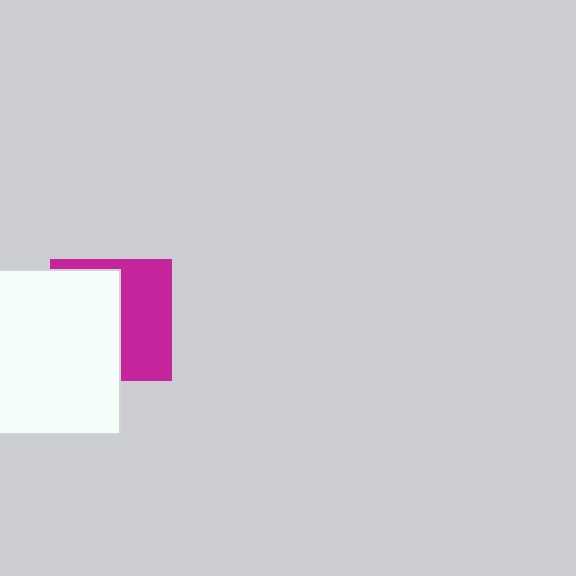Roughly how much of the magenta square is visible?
About half of it is visible (roughly 46%).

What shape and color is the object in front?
The object in front is a white square.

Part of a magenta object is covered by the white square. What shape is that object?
It is a square.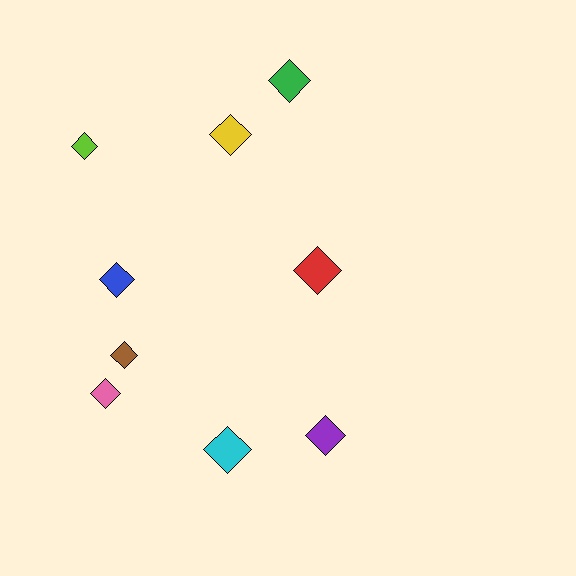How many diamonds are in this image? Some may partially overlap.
There are 9 diamonds.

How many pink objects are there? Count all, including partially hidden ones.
There is 1 pink object.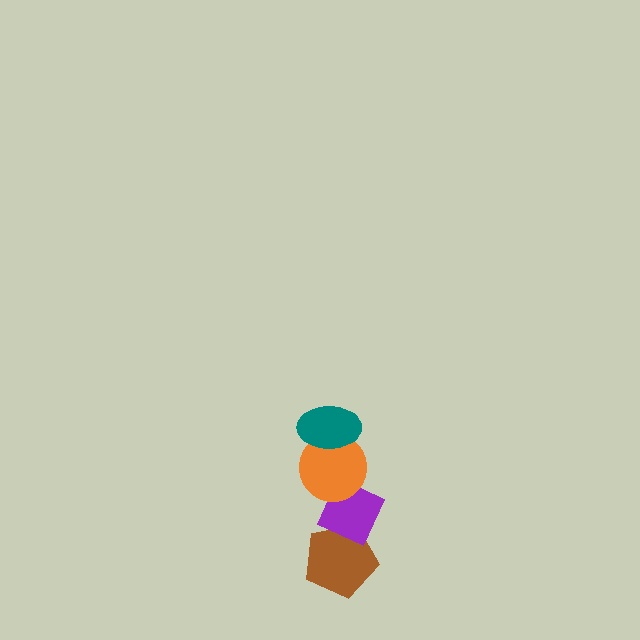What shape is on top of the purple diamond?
The orange circle is on top of the purple diamond.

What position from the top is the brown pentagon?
The brown pentagon is 4th from the top.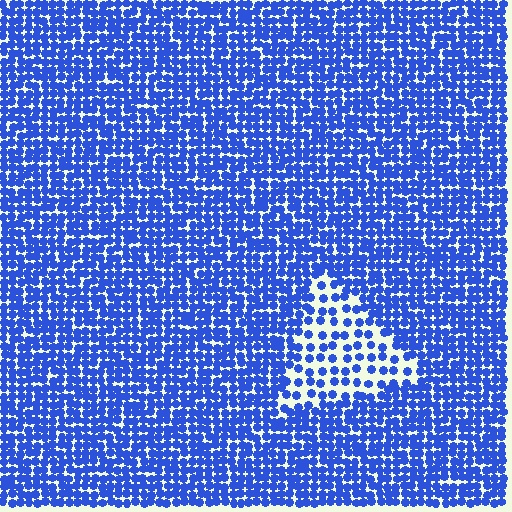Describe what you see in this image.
The image contains small blue elements arranged at two different densities. A triangle-shaped region is visible where the elements are less densely packed than the surrounding area.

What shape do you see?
I see a triangle.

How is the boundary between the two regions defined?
The boundary is defined by a change in element density (approximately 2.2x ratio). All elements are the same color, size, and shape.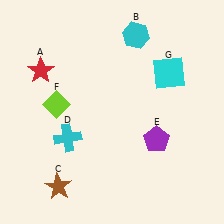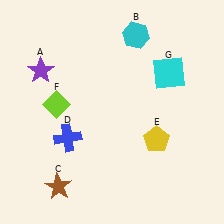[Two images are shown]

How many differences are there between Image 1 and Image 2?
There are 3 differences between the two images.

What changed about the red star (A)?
In Image 1, A is red. In Image 2, it changed to purple.